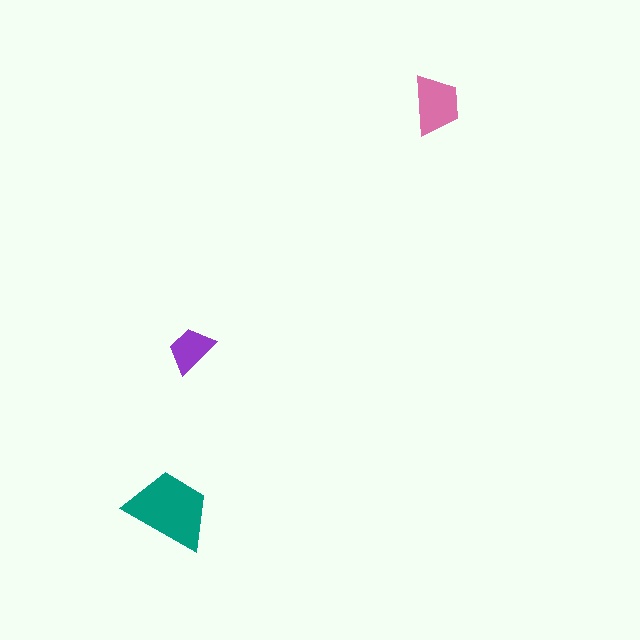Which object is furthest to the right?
The pink trapezoid is rightmost.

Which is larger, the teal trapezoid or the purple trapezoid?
The teal one.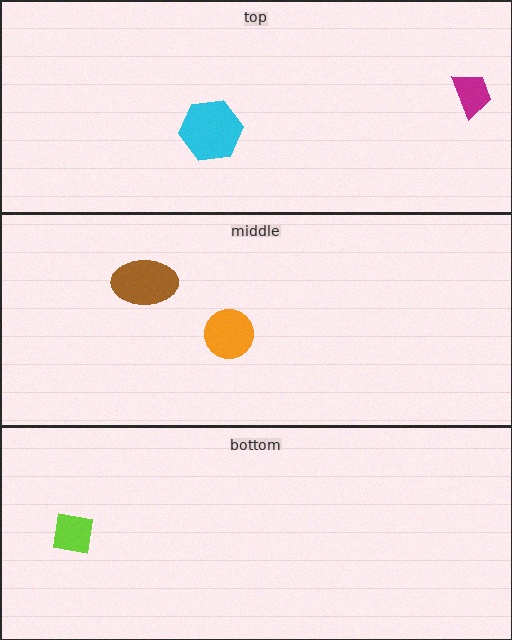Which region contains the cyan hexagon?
The top region.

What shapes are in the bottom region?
The lime square.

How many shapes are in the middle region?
2.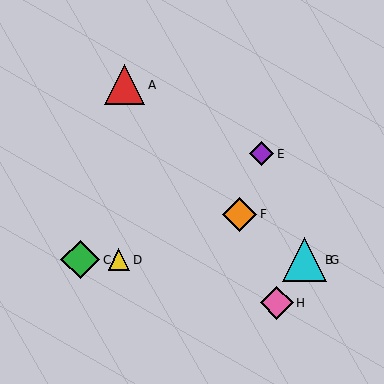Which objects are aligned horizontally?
Objects B, C, D, G are aligned horizontally.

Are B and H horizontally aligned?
No, B is at y≈260 and H is at y≈303.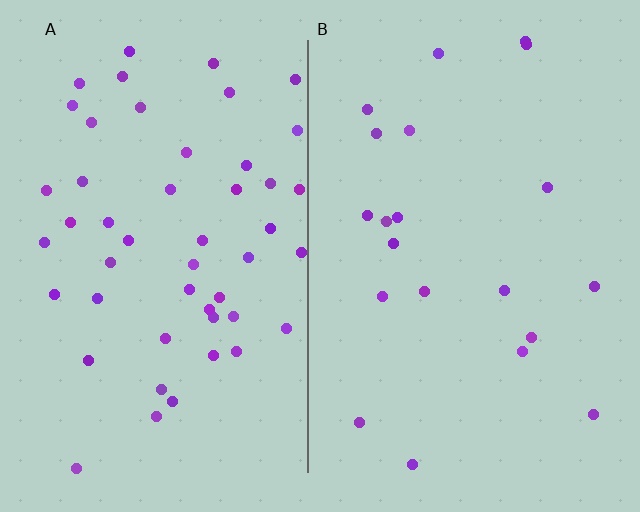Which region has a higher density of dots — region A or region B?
A (the left).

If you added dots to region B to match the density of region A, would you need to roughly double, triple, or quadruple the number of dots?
Approximately double.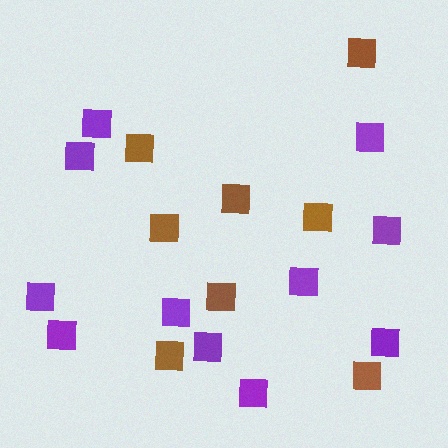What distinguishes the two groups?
There are 2 groups: one group of purple squares (11) and one group of brown squares (8).